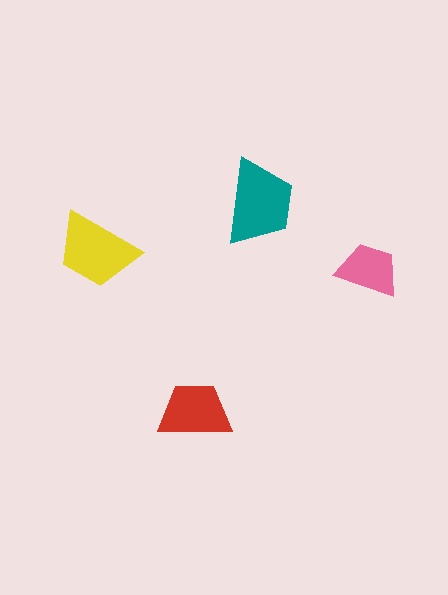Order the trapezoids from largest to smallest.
the teal one, the yellow one, the red one, the pink one.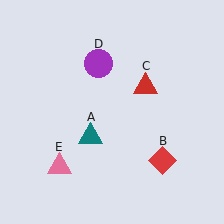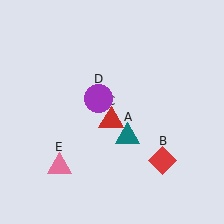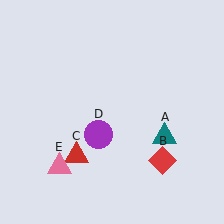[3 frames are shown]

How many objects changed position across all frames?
3 objects changed position: teal triangle (object A), red triangle (object C), purple circle (object D).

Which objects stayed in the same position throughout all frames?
Red diamond (object B) and pink triangle (object E) remained stationary.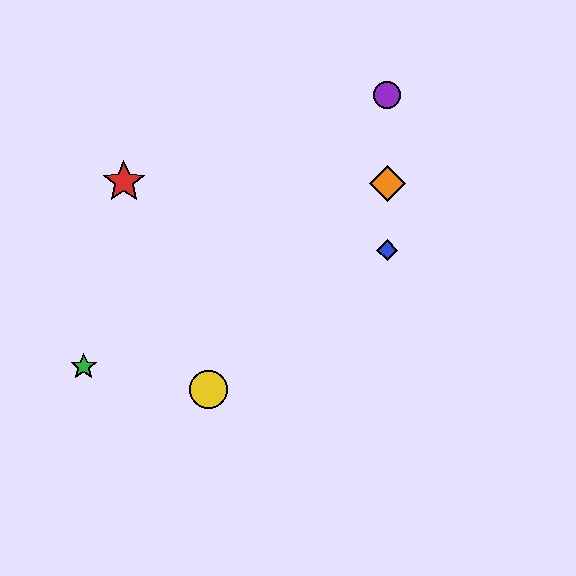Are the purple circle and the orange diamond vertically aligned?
Yes, both are at x≈387.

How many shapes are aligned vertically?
3 shapes (the blue diamond, the purple circle, the orange diamond) are aligned vertically.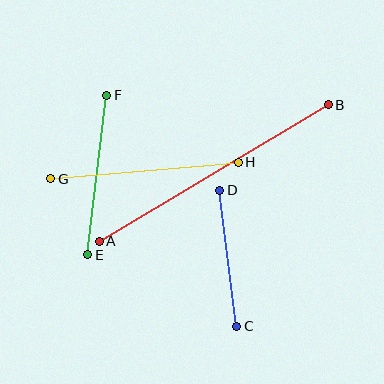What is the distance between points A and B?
The distance is approximately 267 pixels.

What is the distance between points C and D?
The distance is approximately 137 pixels.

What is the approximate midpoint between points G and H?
The midpoint is at approximately (145, 171) pixels.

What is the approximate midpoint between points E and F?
The midpoint is at approximately (97, 175) pixels.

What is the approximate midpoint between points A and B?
The midpoint is at approximately (214, 173) pixels.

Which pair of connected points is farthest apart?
Points A and B are farthest apart.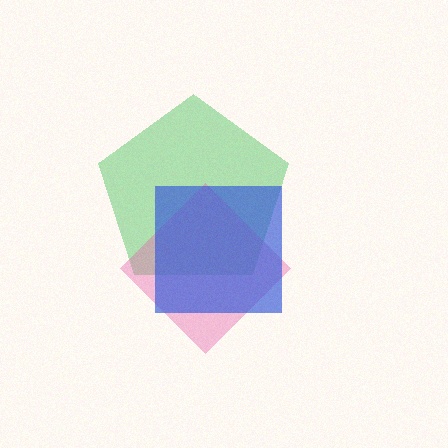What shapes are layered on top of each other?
The layered shapes are: a green pentagon, a pink diamond, a blue square.